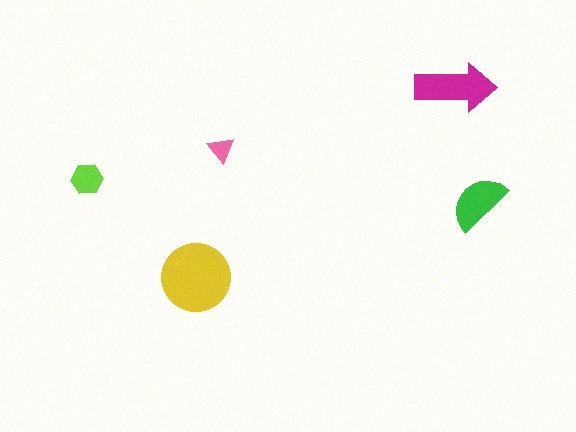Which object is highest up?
The magenta arrow is topmost.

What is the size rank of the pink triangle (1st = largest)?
5th.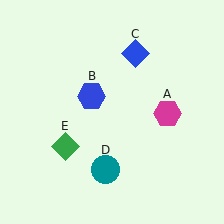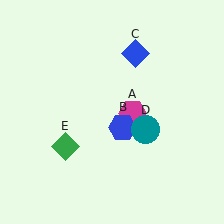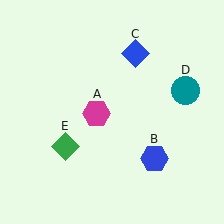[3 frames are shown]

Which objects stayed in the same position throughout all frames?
Blue diamond (object C) and green diamond (object E) remained stationary.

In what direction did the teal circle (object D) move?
The teal circle (object D) moved up and to the right.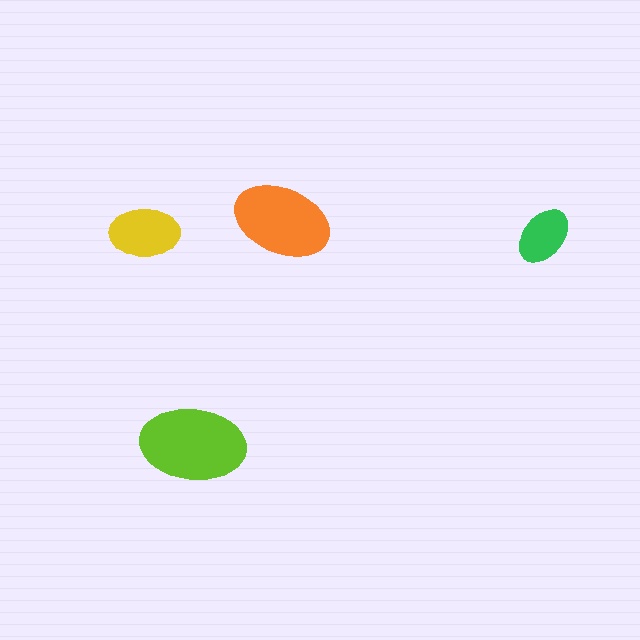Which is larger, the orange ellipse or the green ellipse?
The orange one.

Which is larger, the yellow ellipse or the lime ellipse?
The lime one.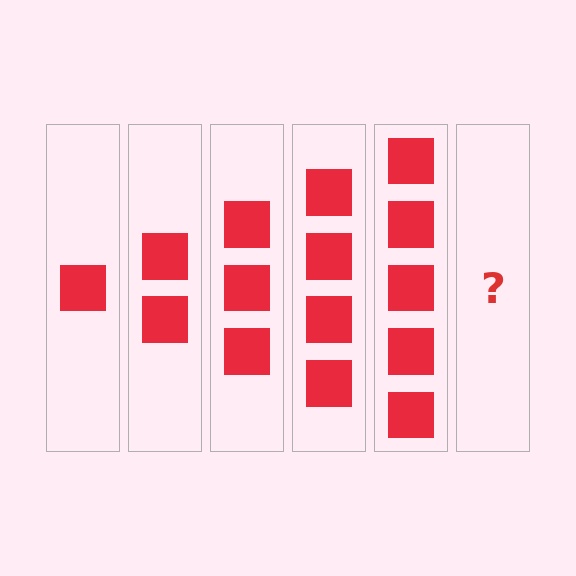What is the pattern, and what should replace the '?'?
The pattern is that each step adds one more square. The '?' should be 6 squares.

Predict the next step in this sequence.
The next step is 6 squares.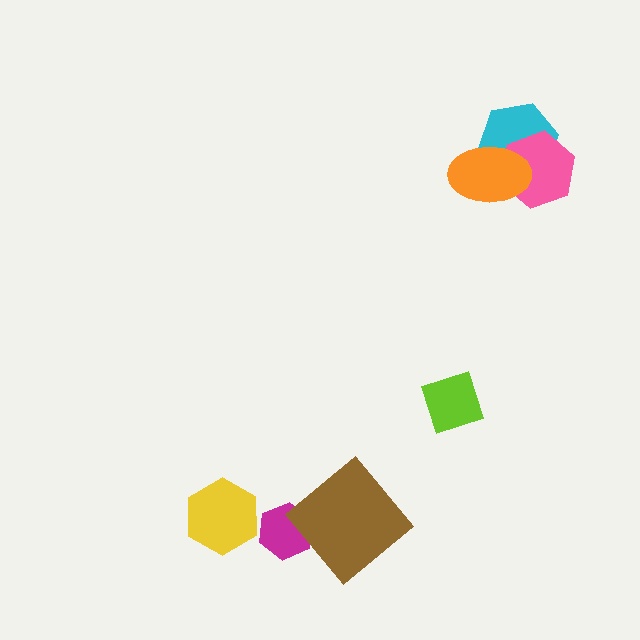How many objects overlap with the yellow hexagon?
0 objects overlap with the yellow hexagon.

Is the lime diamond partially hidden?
No, no other shape covers it.